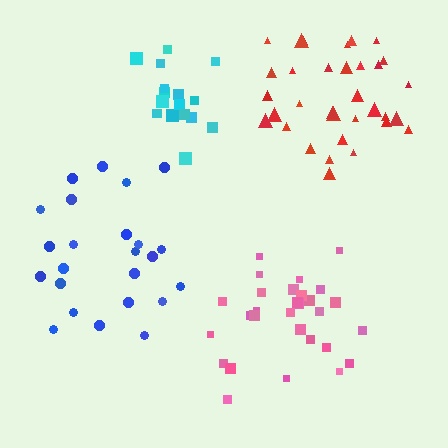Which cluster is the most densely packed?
Cyan.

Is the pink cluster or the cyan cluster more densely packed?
Cyan.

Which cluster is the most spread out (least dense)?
Blue.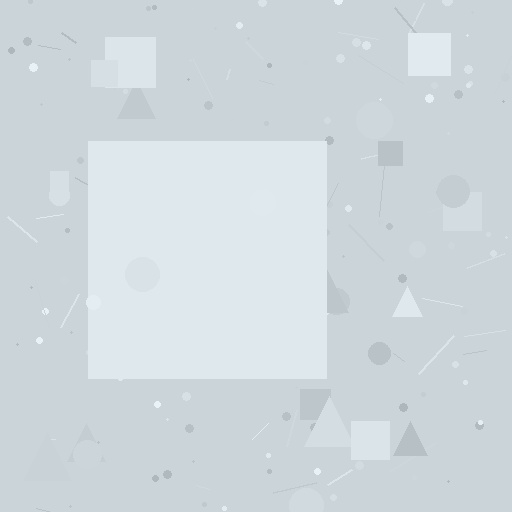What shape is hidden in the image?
A square is hidden in the image.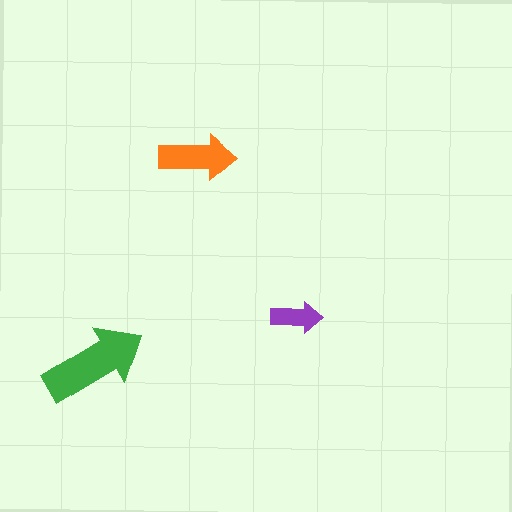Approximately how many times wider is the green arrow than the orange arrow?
About 1.5 times wider.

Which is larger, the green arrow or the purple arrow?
The green one.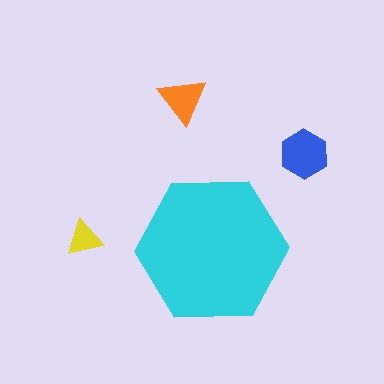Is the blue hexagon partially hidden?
No, the blue hexagon is fully visible.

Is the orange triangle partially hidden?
No, the orange triangle is fully visible.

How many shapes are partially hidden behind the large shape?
0 shapes are partially hidden.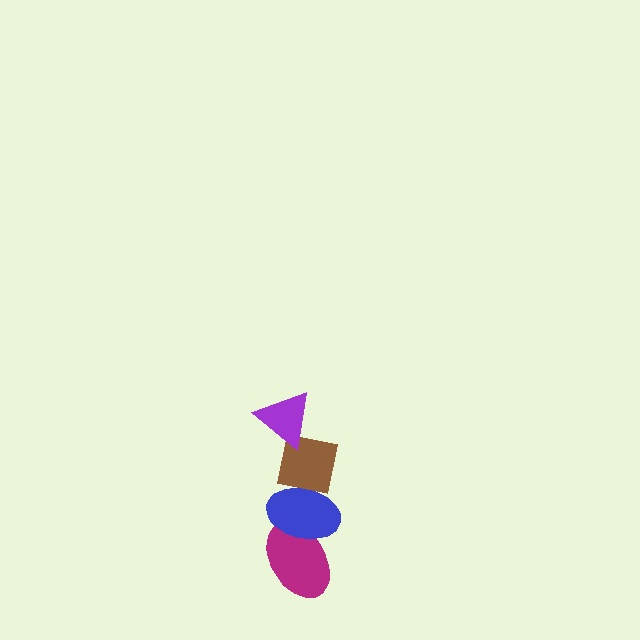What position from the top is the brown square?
The brown square is 2nd from the top.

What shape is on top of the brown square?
The purple triangle is on top of the brown square.